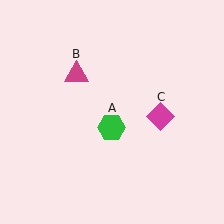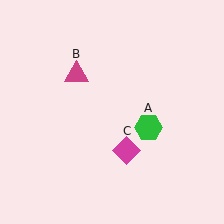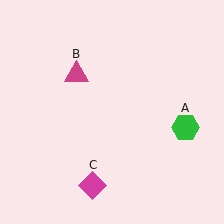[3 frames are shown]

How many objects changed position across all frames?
2 objects changed position: green hexagon (object A), magenta diamond (object C).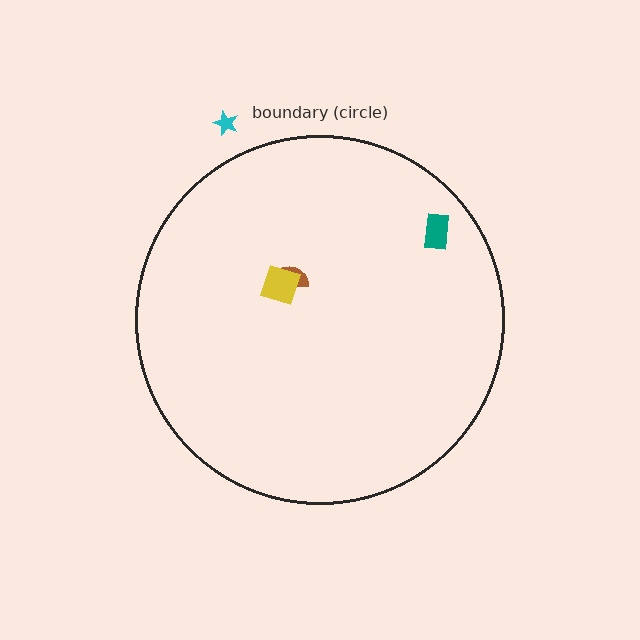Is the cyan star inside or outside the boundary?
Outside.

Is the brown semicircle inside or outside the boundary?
Inside.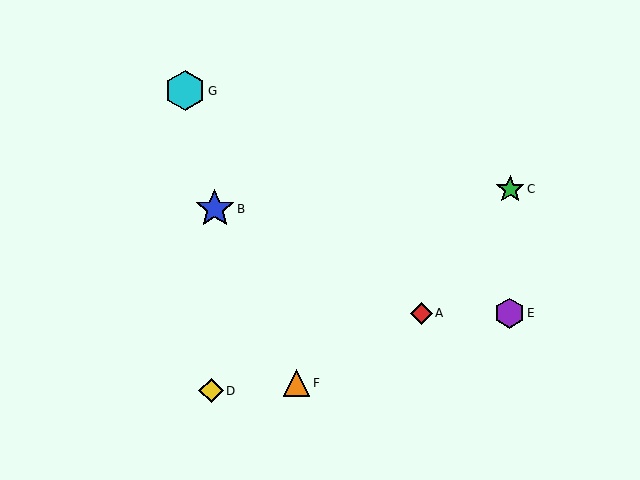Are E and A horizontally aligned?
Yes, both are at y≈313.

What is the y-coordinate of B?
Object B is at y≈209.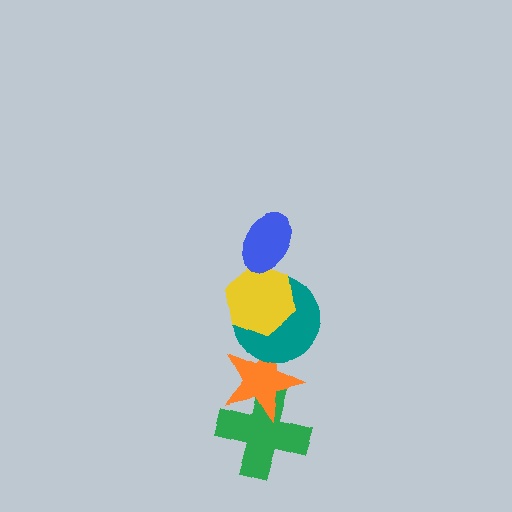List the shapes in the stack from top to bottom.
From top to bottom: the blue ellipse, the yellow hexagon, the teal circle, the orange star, the green cross.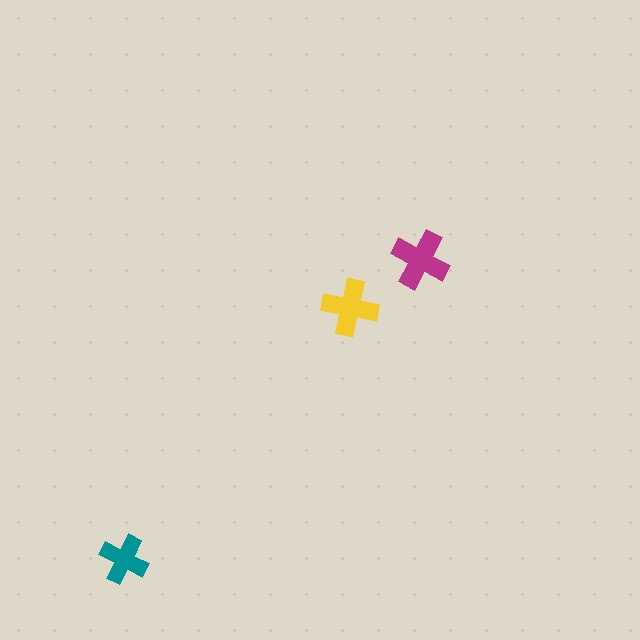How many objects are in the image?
There are 3 objects in the image.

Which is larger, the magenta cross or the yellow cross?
The magenta one.